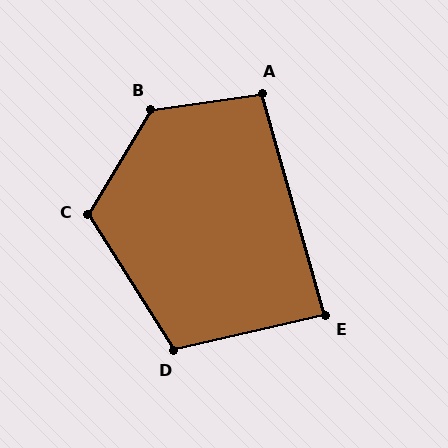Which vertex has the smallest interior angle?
E, at approximately 87 degrees.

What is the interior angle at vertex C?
Approximately 117 degrees (obtuse).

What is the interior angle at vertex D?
Approximately 109 degrees (obtuse).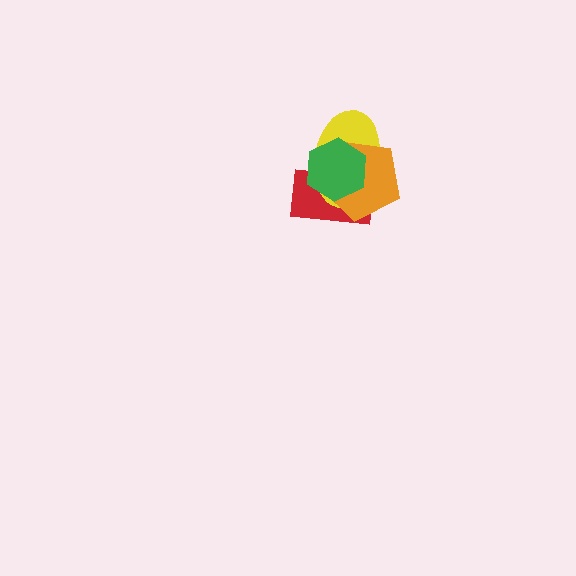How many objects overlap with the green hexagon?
3 objects overlap with the green hexagon.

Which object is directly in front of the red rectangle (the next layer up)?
The yellow ellipse is directly in front of the red rectangle.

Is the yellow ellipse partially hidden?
Yes, it is partially covered by another shape.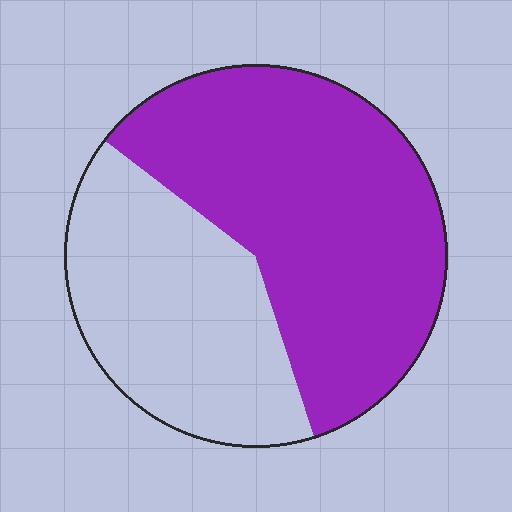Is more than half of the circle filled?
Yes.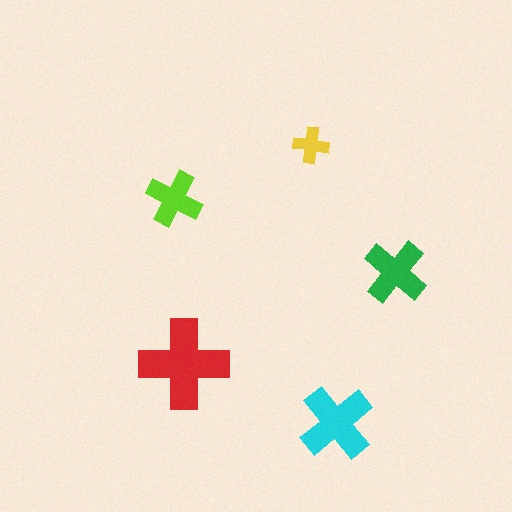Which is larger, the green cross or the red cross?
The red one.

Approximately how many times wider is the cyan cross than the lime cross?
About 1.5 times wider.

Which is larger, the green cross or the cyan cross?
The cyan one.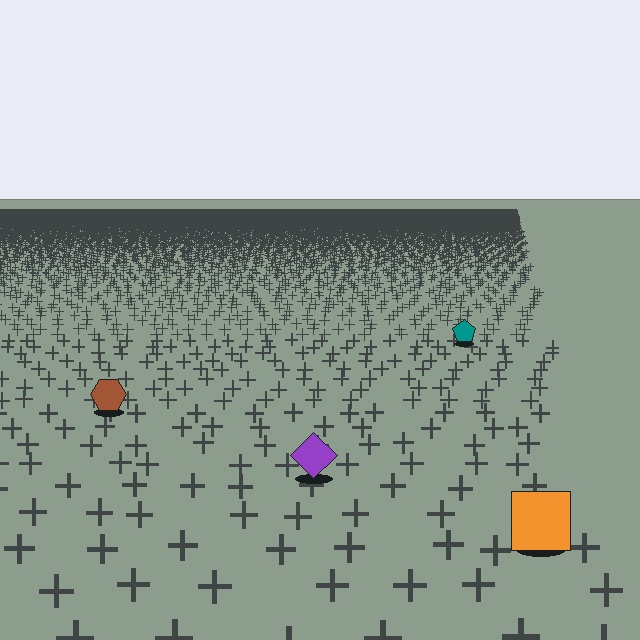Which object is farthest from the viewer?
The teal pentagon is farthest from the viewer. It appears smaller and the ground texture around it is denser.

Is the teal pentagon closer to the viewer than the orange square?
No. The orange square is closer — you can tell from the texture gradient: the ground texture is coarser near it.